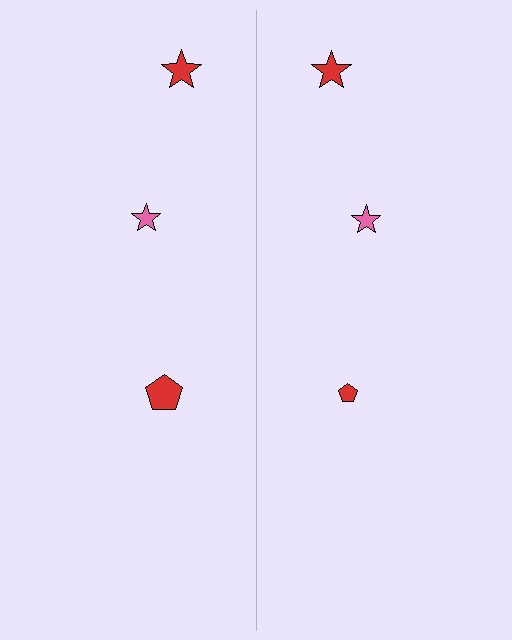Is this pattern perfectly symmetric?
No, the pattern is not perfectly symmetric. The red pentagon on the right side has a different size than its mirror counterpart.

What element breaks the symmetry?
The red pentagon on the right side has a different size than its mirror counterpart.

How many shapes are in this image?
There are 6 shapes in this image.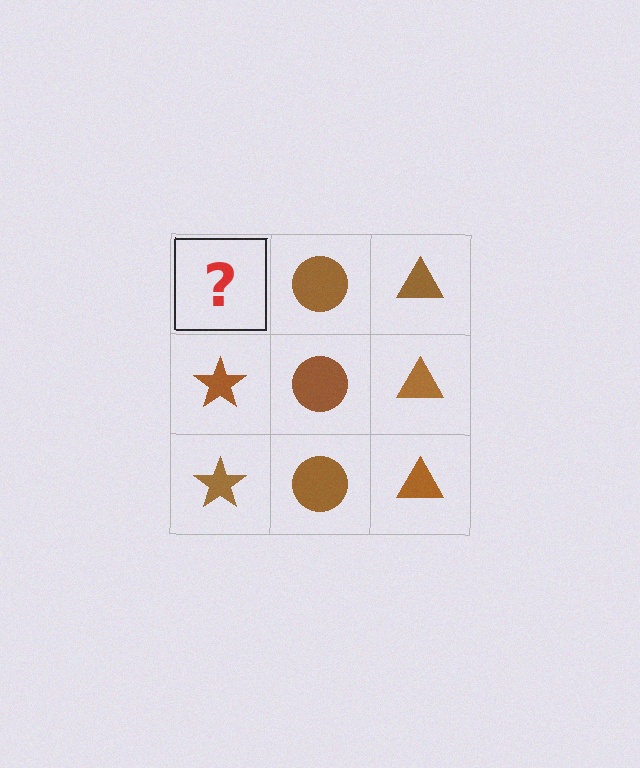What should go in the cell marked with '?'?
The missing cell should contain a brown star.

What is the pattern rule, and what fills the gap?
The rule is that each column has a consistent shape. The gap should be filled with a brown star.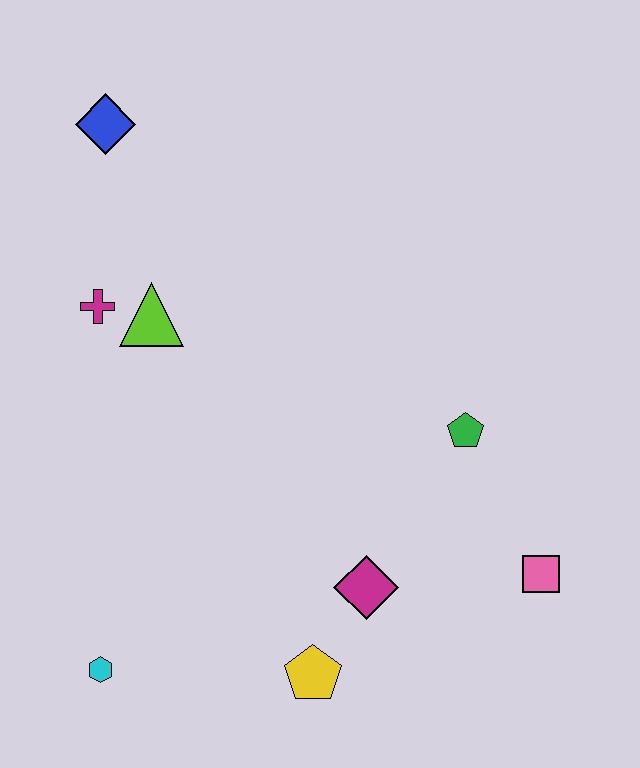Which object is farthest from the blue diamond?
The pink square is farthest from the blue diamond.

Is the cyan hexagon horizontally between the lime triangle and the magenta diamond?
No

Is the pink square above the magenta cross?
No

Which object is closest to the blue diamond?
The magenta cross is closest to the blue diamond.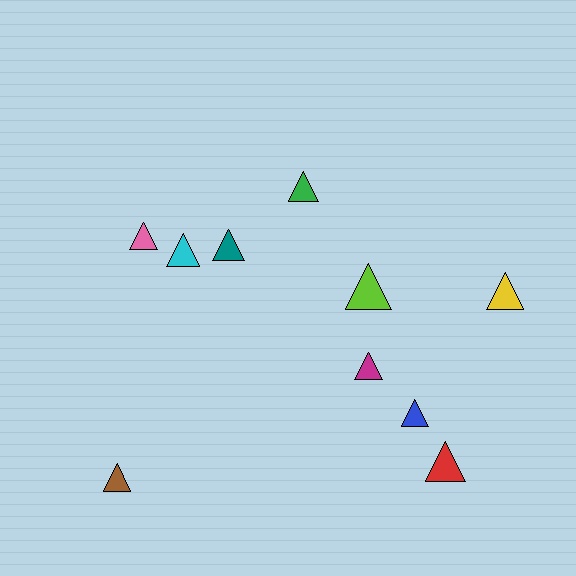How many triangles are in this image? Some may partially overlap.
There are 10 triangles.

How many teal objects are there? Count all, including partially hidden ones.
There is 1 teal object.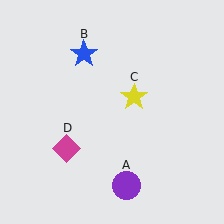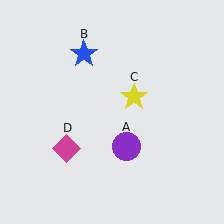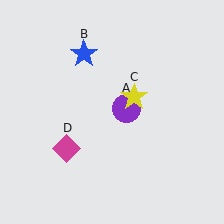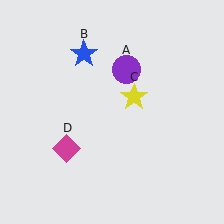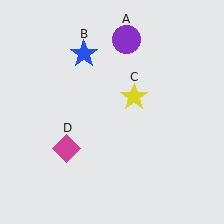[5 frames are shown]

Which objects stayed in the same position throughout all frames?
Blue star (object B) and yellow star (object C) and magenta diamond (object D) remained stationary.